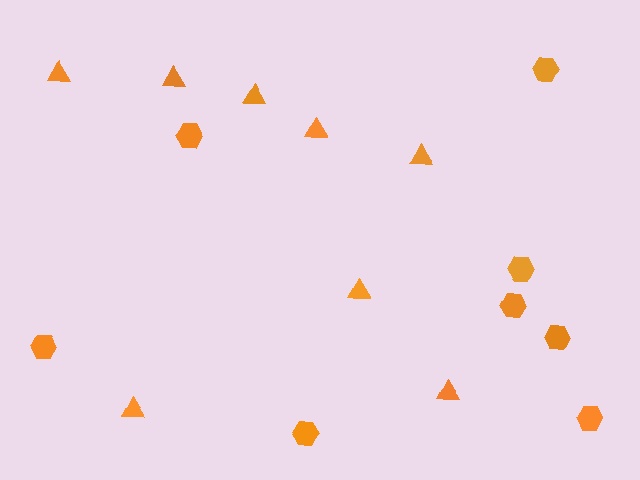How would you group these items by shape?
There are 2 groups: one group of hexagons (8) and one group of triangles (8).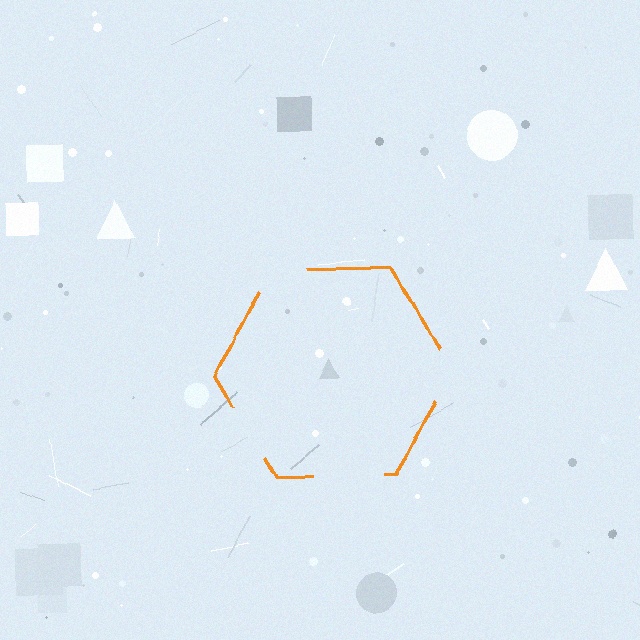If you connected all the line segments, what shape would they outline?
They would outline a hexagon.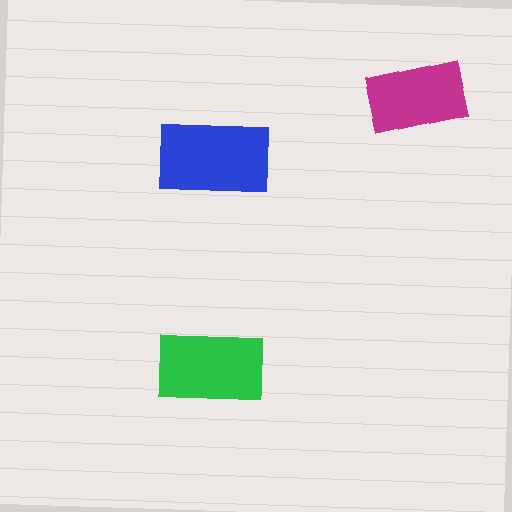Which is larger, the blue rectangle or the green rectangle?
The blue one.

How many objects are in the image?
There are 3 objects in the image.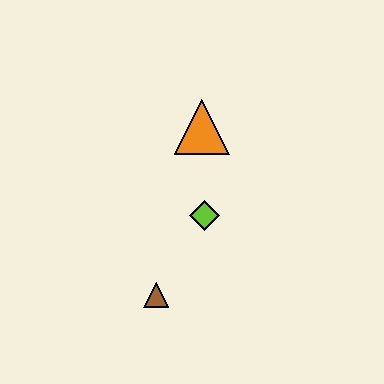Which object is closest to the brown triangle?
The lime diamond is closest to the brown triangle.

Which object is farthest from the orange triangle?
The brown triangle is farthest from the orange triangle.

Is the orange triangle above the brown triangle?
Yes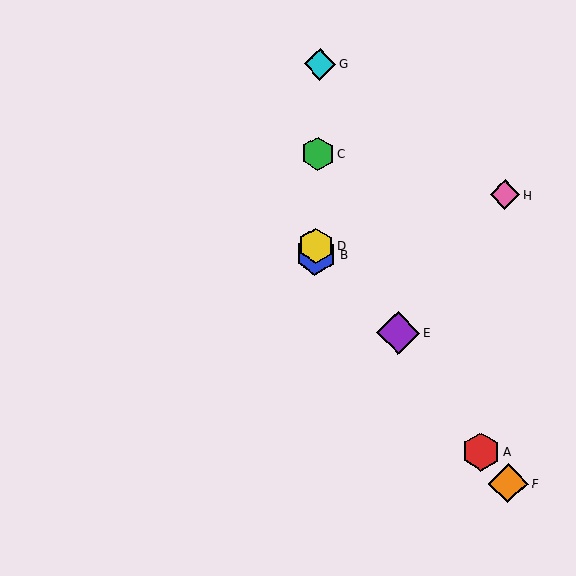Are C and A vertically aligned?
No, C is at x≈318 and A is at x≈481.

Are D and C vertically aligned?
Yes, both are at x≈316.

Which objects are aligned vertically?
Objects B, C, D, G are aligned vertically.